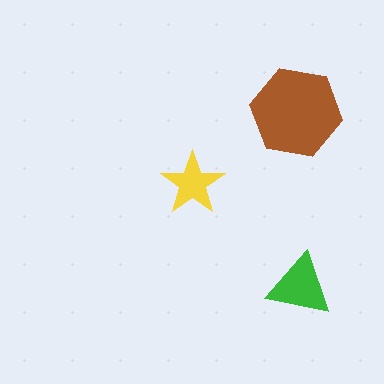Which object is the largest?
The brown hexagon.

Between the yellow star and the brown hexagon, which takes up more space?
The brown hexagon.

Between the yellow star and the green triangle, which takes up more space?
The green triangle.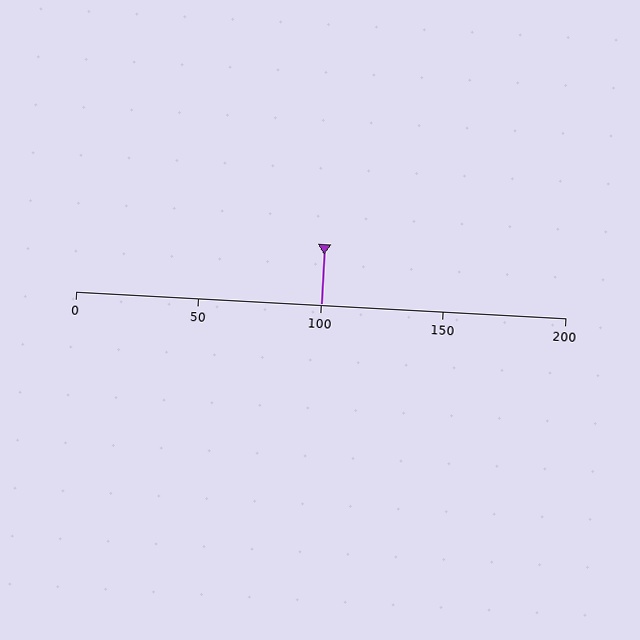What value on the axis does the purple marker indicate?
The marker indicates approximately 100.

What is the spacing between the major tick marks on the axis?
The major ticks are spaced 50 apart.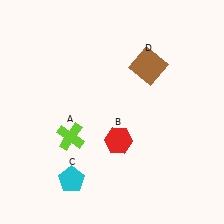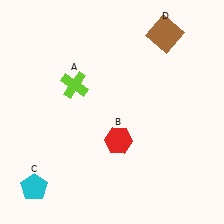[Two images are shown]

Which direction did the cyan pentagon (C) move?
The cyan pentagon (C) moved left.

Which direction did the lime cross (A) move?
The lime cross (A) moved up.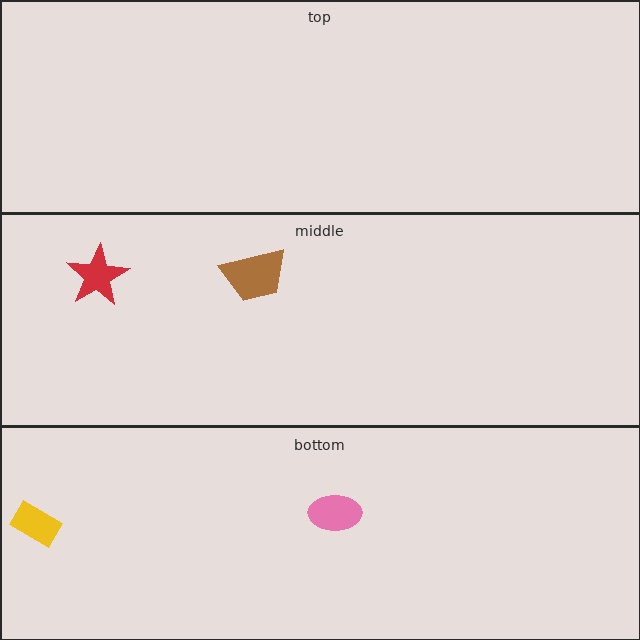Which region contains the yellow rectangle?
The bottom region.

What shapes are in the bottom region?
The yellow rectangle, the pink ellipse.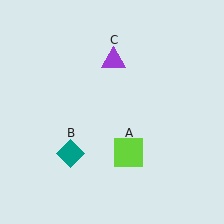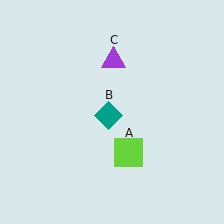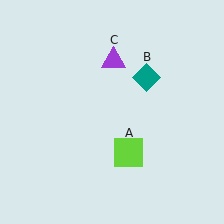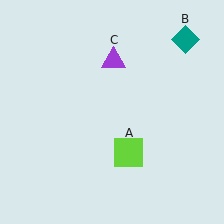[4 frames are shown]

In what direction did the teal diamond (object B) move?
The teal diamond (object B) moved up and to the right.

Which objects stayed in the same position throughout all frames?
Lime square (object A) and purple triangle (object C) remained stationary.